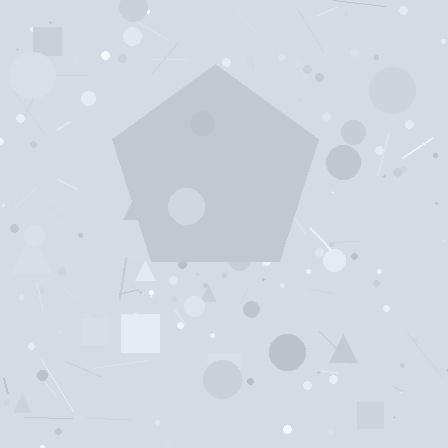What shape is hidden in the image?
A pentagon is hidden in the image.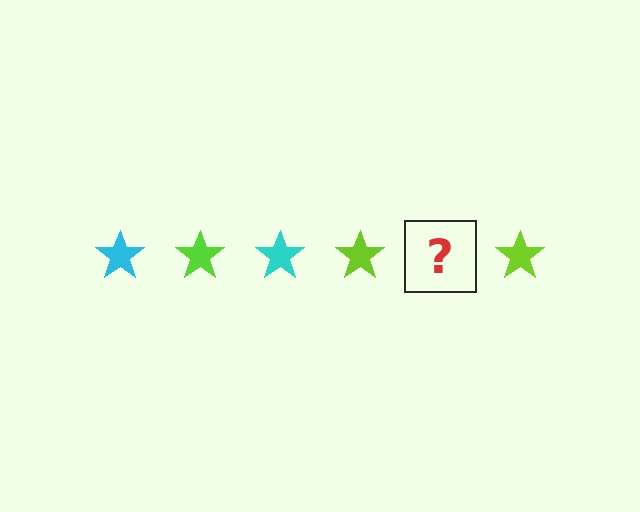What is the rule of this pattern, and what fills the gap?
The rule is that the pattern cycles through cyan, lime stars. The gap should be filled with a cyan star.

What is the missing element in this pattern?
The missing element is a cyan star.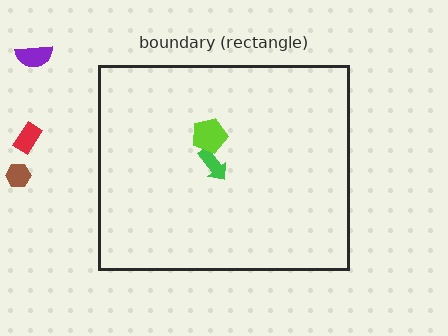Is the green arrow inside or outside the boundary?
Inside.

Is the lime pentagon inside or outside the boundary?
Inside.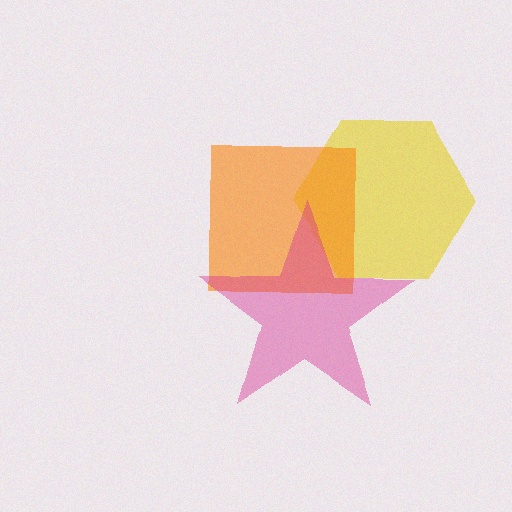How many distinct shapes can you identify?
There are 3 distinct shapes: a yellow hexagon, an orange square, a magenta star.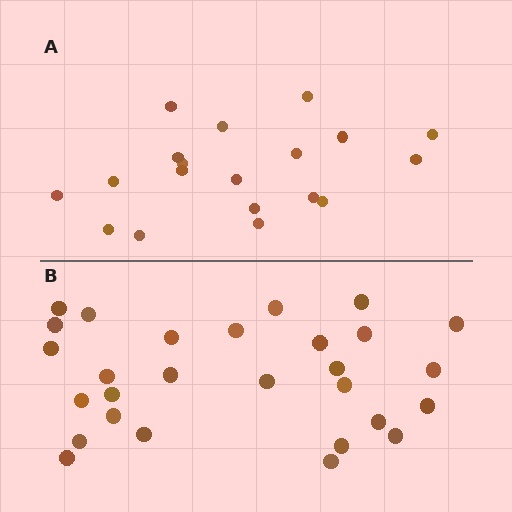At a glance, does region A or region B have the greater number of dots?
Region B (the bottom region) has more dots.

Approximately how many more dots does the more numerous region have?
Region B has roughly 8 or so more dots than region A.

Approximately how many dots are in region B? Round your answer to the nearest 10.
About 30 dots. (The exact count is 28, which rounds to 30.)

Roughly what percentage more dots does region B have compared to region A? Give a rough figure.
About 45% more.